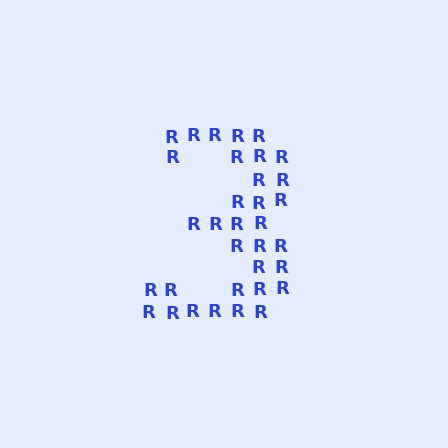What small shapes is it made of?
It is made of small letter R's.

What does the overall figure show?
The overall figure shows the digit 3.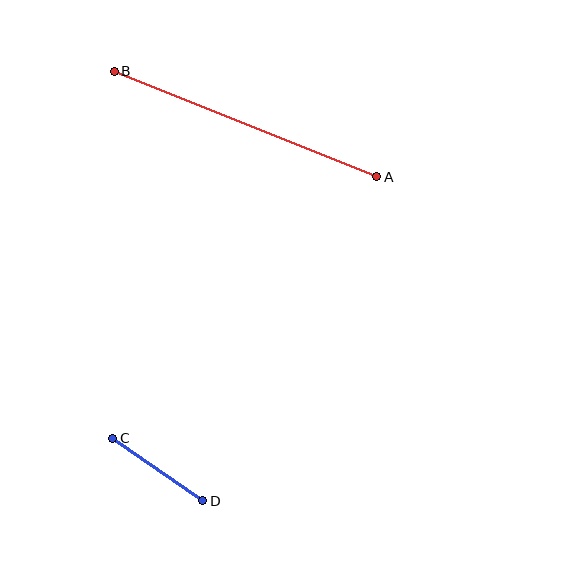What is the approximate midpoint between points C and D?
The midpoint is at approximately (158, 470) pixels.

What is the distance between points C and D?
The distance is approximately 110 pixels.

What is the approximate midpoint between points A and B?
The midpoint is at approximately (245, 124) pixels.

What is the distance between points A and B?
The distance is approximately 283 pixels.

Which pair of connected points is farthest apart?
Points A and B are farthest apart.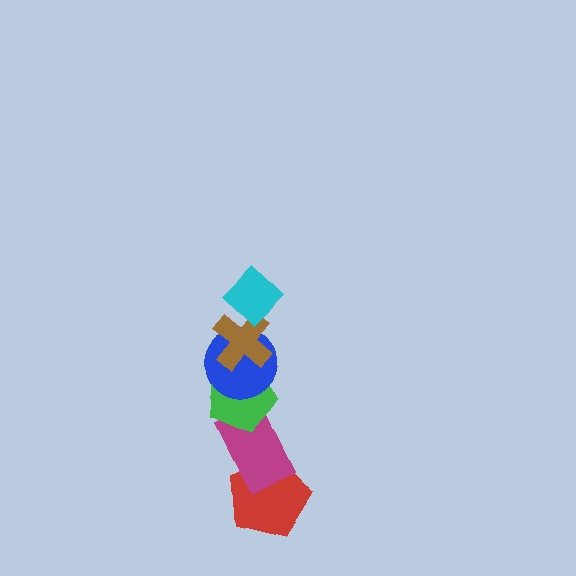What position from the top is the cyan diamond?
The cyan diamond is 1st from the top.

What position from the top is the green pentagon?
The green pentagon is 4th from the top.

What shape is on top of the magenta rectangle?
The green pentagon is on top of the magenta rectangle.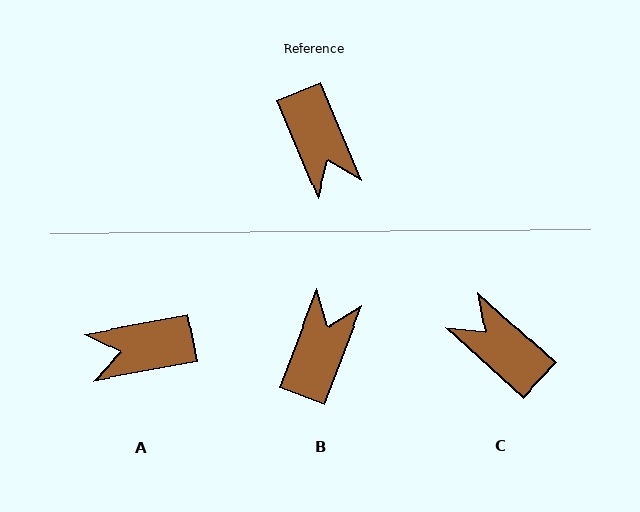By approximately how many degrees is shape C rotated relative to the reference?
Approximately 155 degrees clockwise.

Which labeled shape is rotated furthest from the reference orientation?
C, about 155 degrees away.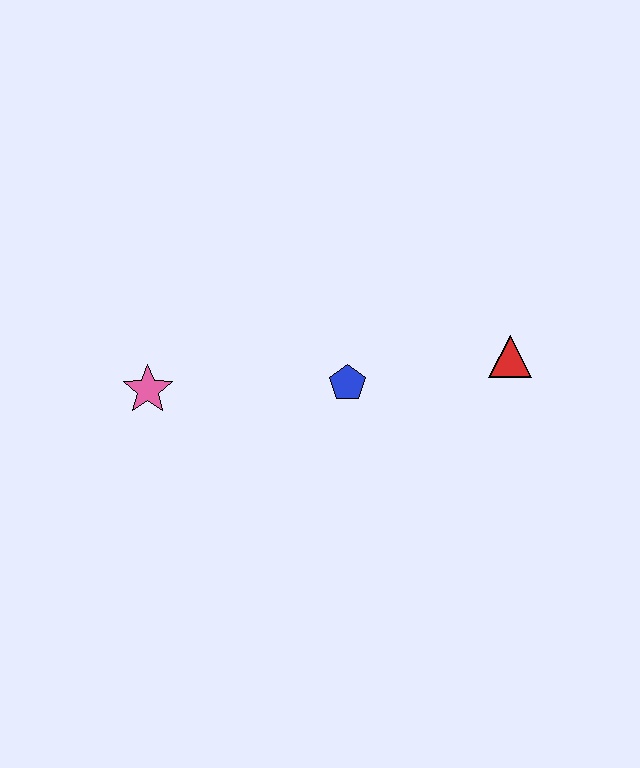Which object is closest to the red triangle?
The blue pentagon is closest to the red triangle.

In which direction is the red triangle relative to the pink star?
The red triangle is to the right of the pink star.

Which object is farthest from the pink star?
The red triangle is farthest from the pink star.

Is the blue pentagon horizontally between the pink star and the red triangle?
Yes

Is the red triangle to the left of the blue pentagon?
No